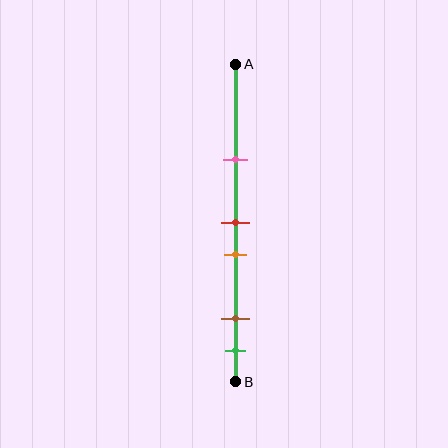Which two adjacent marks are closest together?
The red and orange marks are the closest adjacent pair.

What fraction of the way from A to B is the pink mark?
The pink mark is approximately 30% (0.3) of the way from A to B.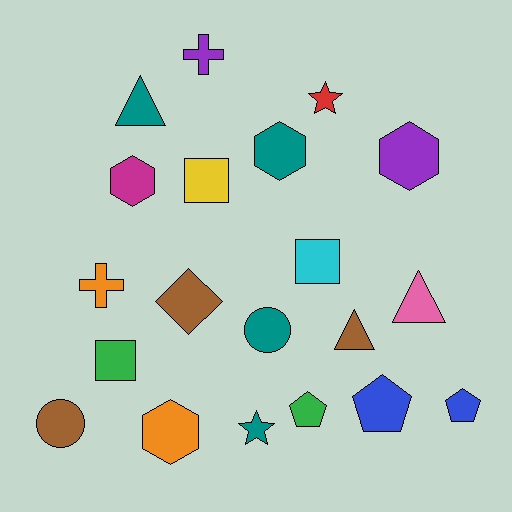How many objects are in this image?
There are 20 objects.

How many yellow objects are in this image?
There is 1 yellow object.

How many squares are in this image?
There are 3 squares.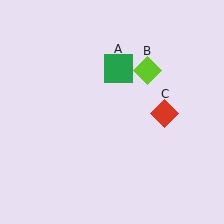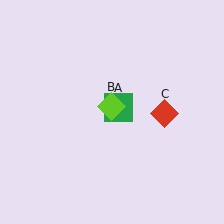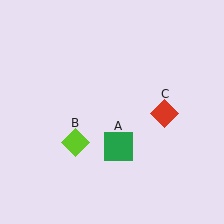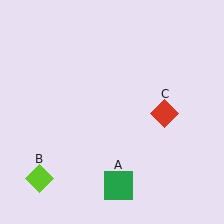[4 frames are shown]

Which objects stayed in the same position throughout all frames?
Red diamond (object C) remained stationary.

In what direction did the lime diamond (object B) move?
The lime diamond (object B) moved down and to the left.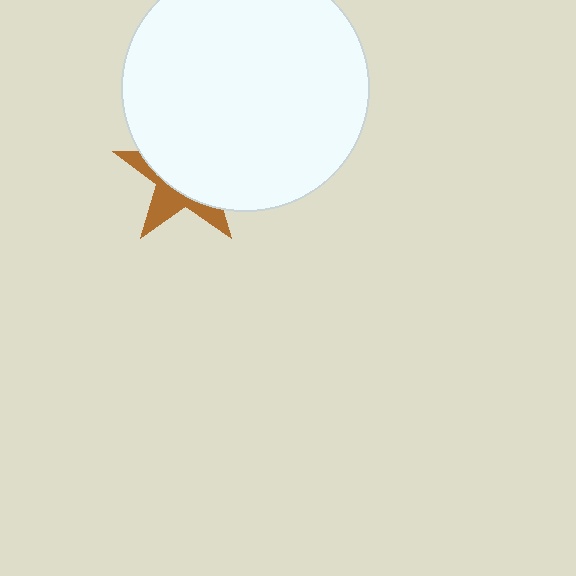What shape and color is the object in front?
The object in front is a white circle.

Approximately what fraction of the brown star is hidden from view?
Roughly 65% of the brown star is hidden behind the white circle.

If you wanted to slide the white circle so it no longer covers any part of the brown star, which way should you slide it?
Slide it up — that is the most direct way to separate the two shapes.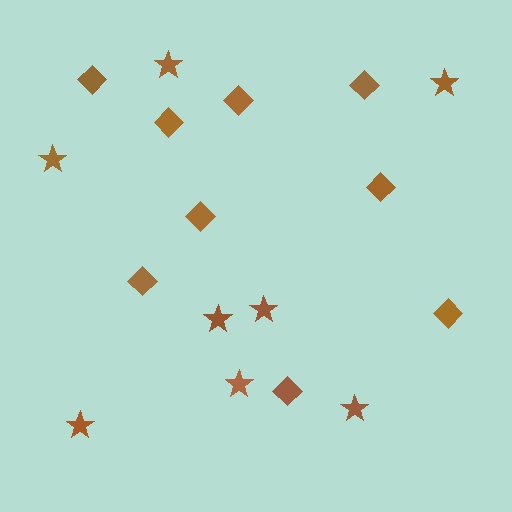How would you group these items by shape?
There are 2 groups: one group of stars (8) and one group of diamonds (9).